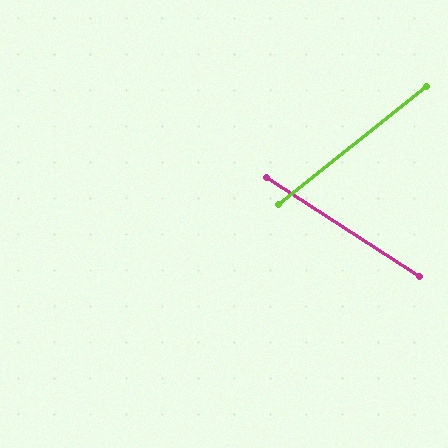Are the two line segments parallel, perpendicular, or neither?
Neither parallel nor perpendicular — they differ by about 71°.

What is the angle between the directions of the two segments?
Approximately 71 degrees.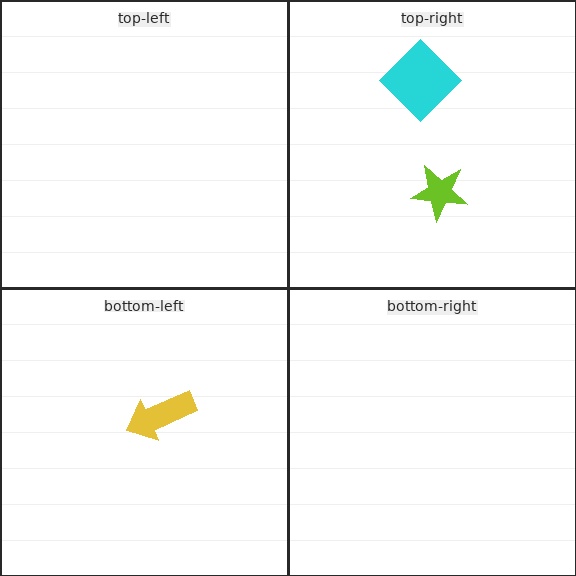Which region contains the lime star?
The top-right region.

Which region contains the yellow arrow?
The bottom-left region.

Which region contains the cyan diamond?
The top-right region.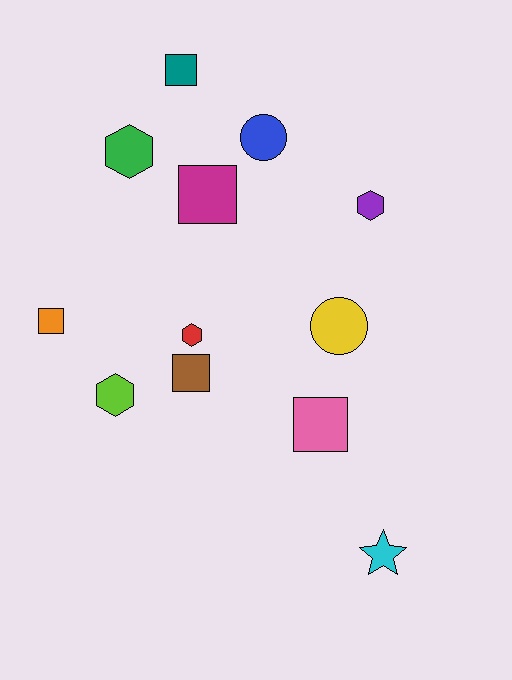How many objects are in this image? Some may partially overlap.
There are 12 objects.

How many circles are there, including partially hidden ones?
There are 2 circles.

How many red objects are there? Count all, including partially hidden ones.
There is 1 red object.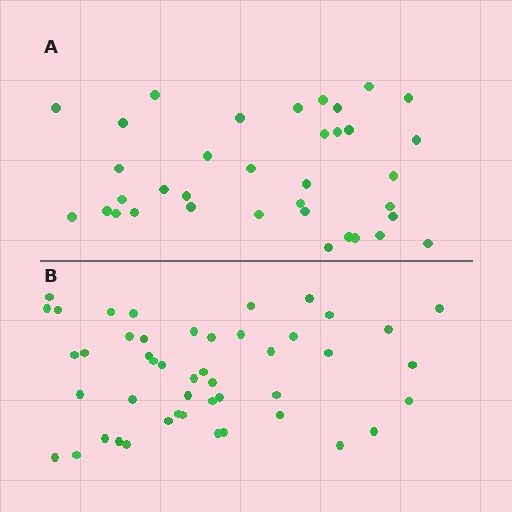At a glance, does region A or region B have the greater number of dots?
Region B (the bottom region) has more dots.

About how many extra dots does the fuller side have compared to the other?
Region B has roughly 12 or so more dots than region A.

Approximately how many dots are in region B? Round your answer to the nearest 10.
About 50 dots. (The exact count is 47, which rounds to 50.)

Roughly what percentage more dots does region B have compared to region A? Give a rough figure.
About 30% more.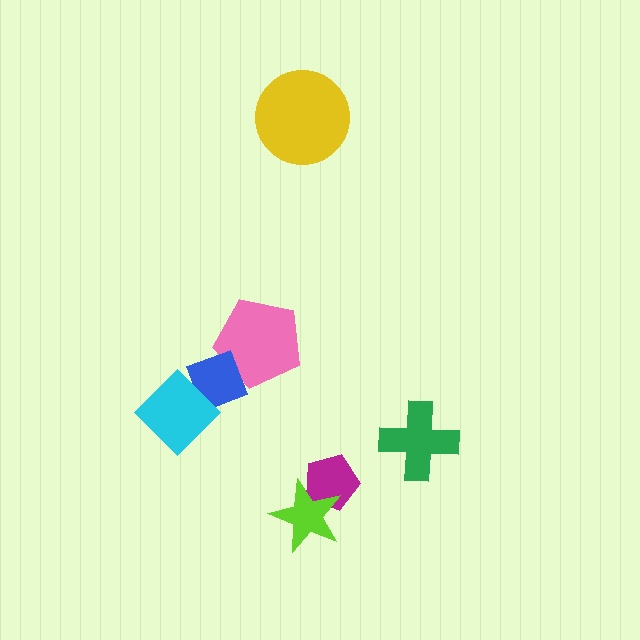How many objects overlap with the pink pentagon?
1 object overlaps with the pink pentagon.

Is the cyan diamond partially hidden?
No, no other shape covers it.